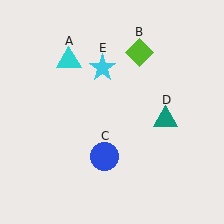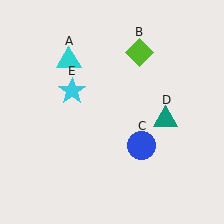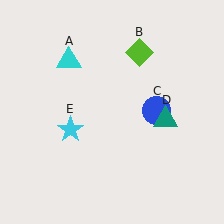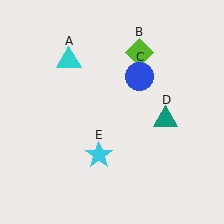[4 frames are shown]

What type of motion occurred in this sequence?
The blue circle (object C), cyan star (object E) rotated counterclockwise around the center of the scene.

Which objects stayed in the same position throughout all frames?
Cyan triangle (object A) and lime diamond (object B) and teal triangle (object D) remained stationary.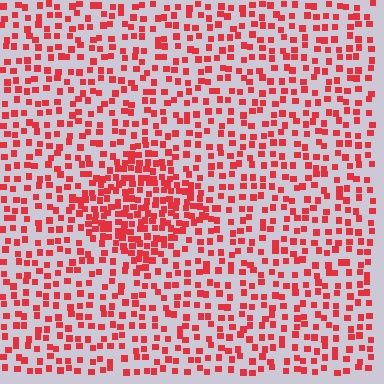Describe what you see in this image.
The image contains small red elements arranged at two different densities. A diamond-shaped region is visible where the elements are more densely packed than the surrounding area.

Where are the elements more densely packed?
The elements are more densely packed inside the diamond boundary.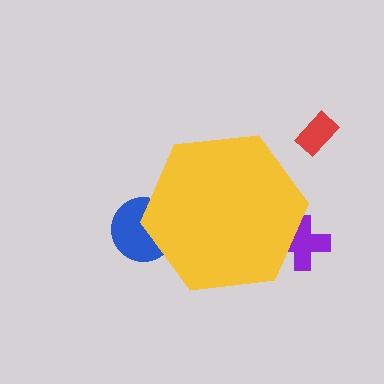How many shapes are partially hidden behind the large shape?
2 shapes are partially hidden.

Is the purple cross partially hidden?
Yes, the purple cross is partially hidden behind the yellow hexagon.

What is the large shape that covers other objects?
A yellow hexagon.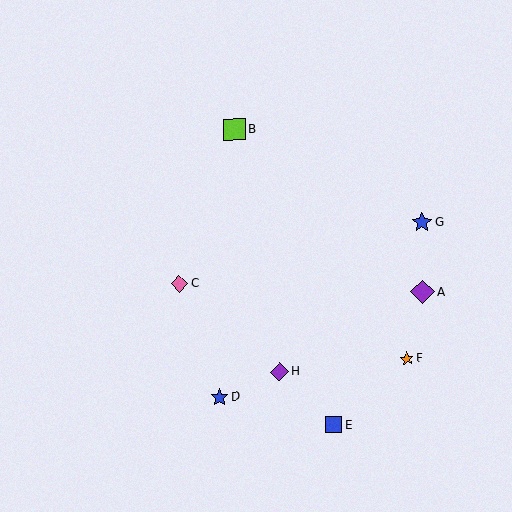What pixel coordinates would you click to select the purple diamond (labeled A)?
Click at (422, 292) to select the purple diamond A.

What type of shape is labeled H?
Shape H is a purple diamond.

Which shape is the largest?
The purple diamond (labeled A) is the largest.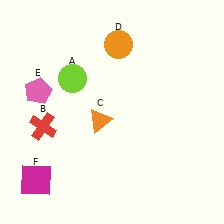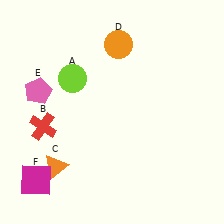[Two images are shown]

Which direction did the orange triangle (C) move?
The orange triangle (C) moved down.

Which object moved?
The orange triangle (C) moved down.